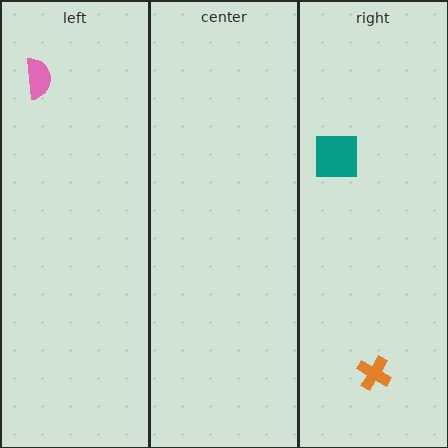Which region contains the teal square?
The right region.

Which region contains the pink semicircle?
The left region.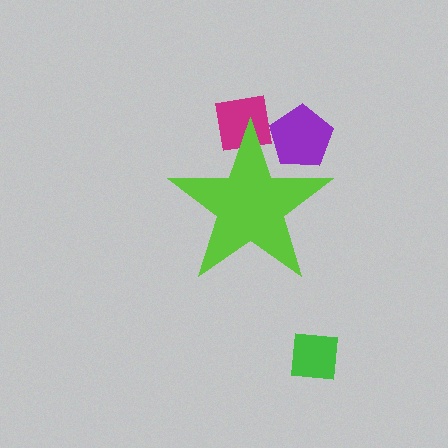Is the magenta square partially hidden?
Yes, the magenta square is partially hidden behind the lime star.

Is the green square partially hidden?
No, the green square is fully visible.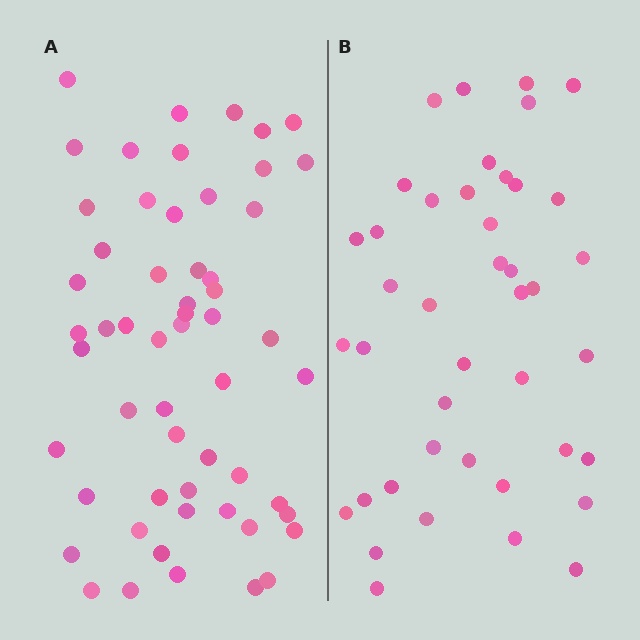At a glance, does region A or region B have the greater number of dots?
Region A (the left region) has more dots.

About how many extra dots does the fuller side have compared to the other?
Region A has approximately 15 more dots than region B.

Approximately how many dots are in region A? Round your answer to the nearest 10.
About 60 dots. (The exact count is 56, which rounds to 60.)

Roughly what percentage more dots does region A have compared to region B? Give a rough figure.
About 35% more.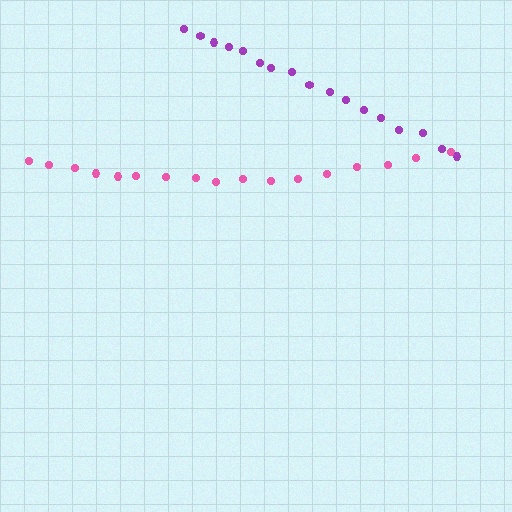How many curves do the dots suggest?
There are 2 distinct paths.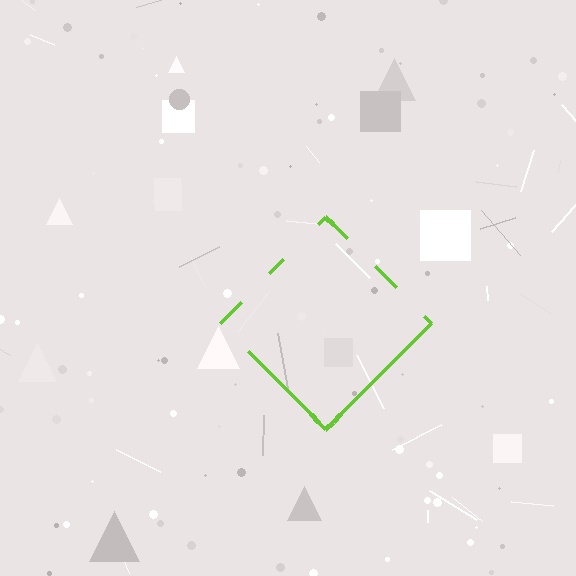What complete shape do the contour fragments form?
The contour fragments form a diamond.